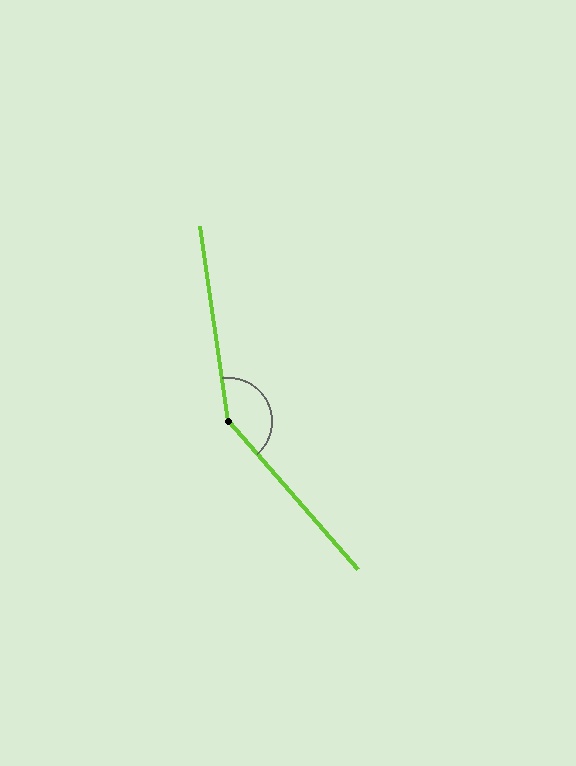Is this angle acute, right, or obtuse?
It is obtuse.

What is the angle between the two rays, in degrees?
Approximately 147 degrees.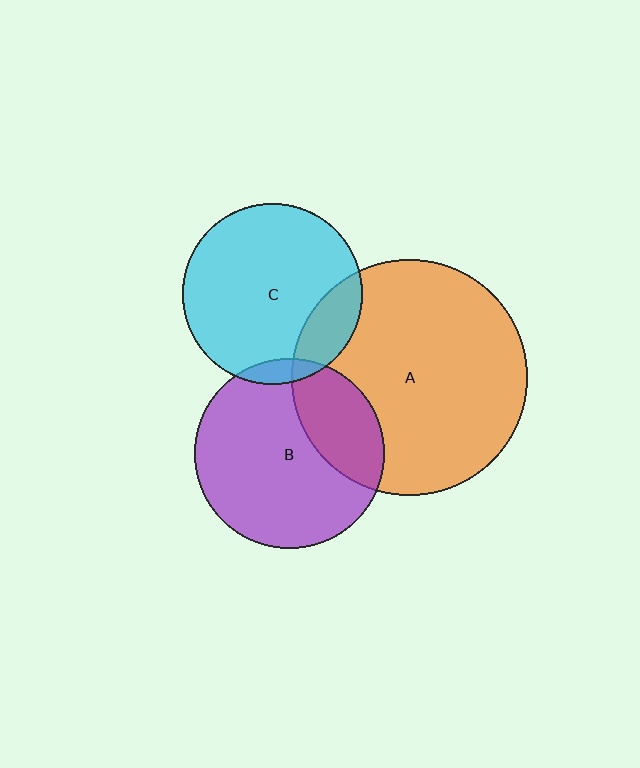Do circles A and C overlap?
Yes.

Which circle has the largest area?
Circle A (orange).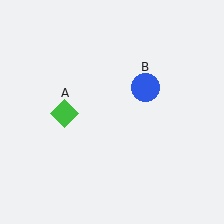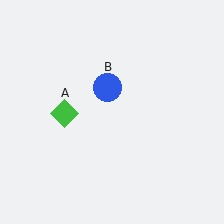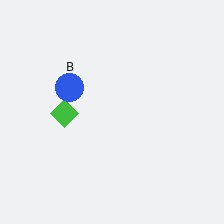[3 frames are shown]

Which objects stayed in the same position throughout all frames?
Green diamond (object A) remained stationary.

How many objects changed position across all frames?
1 object changed position: blue circle (object B).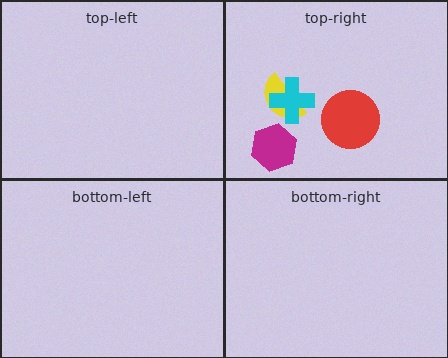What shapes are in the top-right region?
The yellow semicircle, the red circle, the cyan cross, the magenta hexagon.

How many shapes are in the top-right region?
4.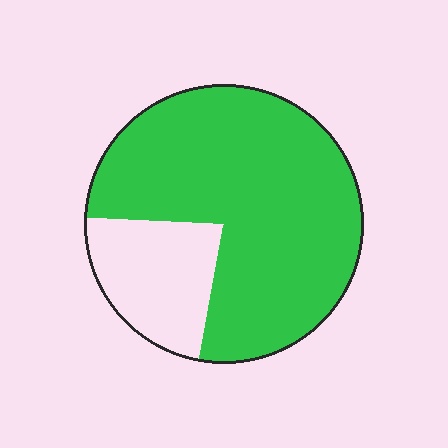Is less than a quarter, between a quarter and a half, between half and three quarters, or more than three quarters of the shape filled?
More than three quarters.